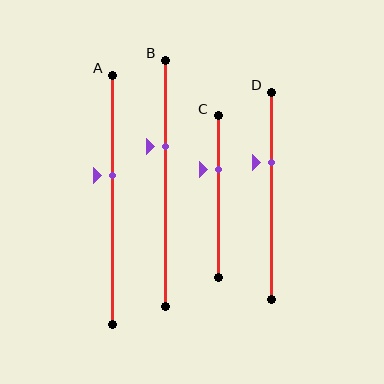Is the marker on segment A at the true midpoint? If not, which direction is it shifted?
No, the marker on segment A is shifted upward by about 10% of the segment length.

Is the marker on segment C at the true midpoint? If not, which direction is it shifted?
No, the marker on segment C is shifted upward by about 17% of the segment length.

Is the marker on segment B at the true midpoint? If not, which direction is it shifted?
No, the marker on segment B is shifted upward by about 15% of the segment length.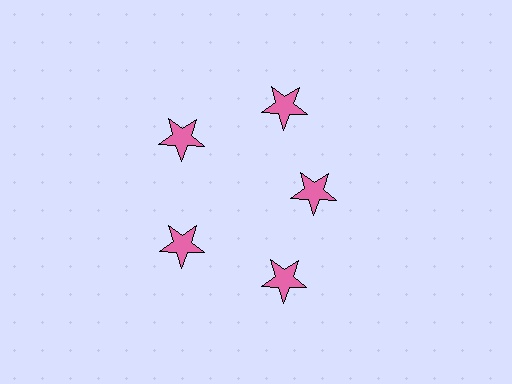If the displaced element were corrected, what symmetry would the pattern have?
It would have 5-fold rotational symmetry — the pattern would map onto itself every 72 degrees.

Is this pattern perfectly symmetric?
No. The 5 pink stars are arranged in a ring, but one element near the 3 o'clock position is pulled inward toward the center, breaking the 5-fold rotational symmetry.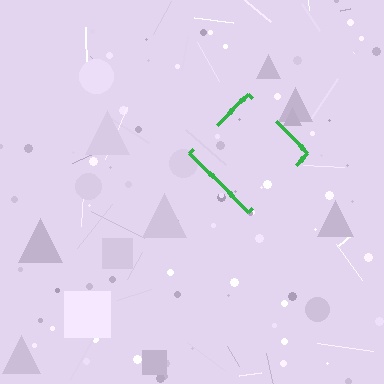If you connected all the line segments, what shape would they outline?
They would outline a diamond.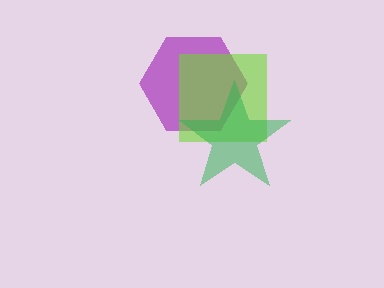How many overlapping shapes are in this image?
There are 3 overlapping shapes in the image.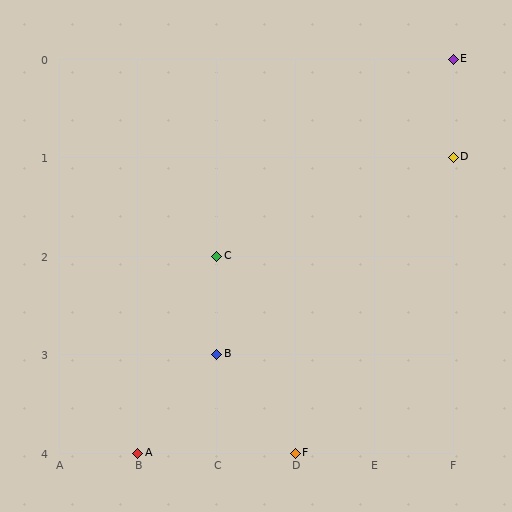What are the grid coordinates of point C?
Point C is at grid coordinates (C, 2).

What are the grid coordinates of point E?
Point E is at grid coordinates (F, 0).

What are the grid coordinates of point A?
Point A is at grid coordinates (B, 4).